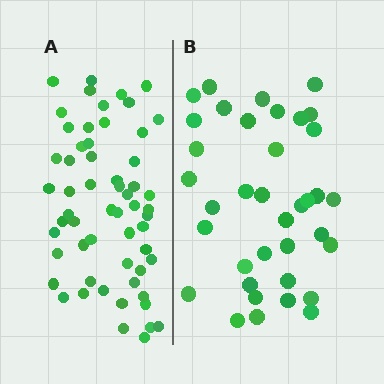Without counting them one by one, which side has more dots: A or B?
Region A (the left region) has more dots.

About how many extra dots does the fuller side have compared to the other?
Region A has approximately 20 more dots than region B.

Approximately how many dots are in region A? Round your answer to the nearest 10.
About 60 dots. (The exact count is 58, which rounds to 60.)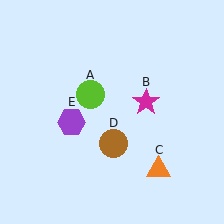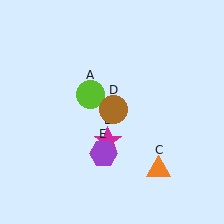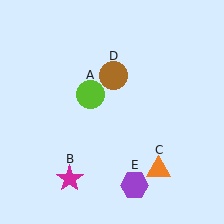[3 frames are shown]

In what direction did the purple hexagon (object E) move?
The purple hexagon (object E) moved down and to the right.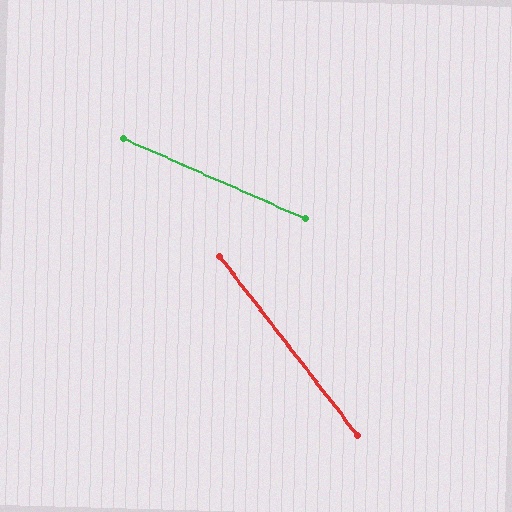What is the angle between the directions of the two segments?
Approximately 28 degrees.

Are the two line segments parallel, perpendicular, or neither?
Neither parallel nor perpendicular — they differ by about 28°.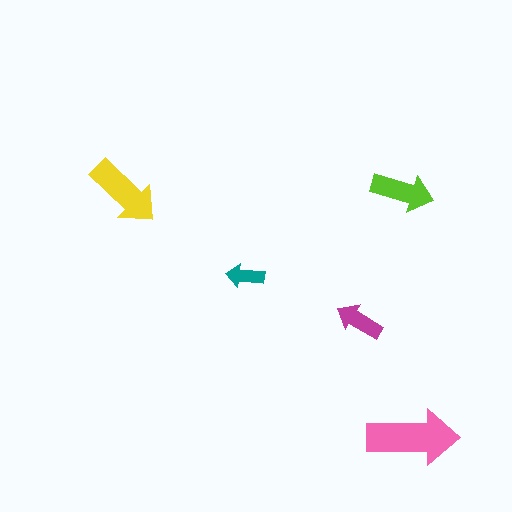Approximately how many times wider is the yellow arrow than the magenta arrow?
About 1.5 times wider.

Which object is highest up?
The lime arrow is topmost.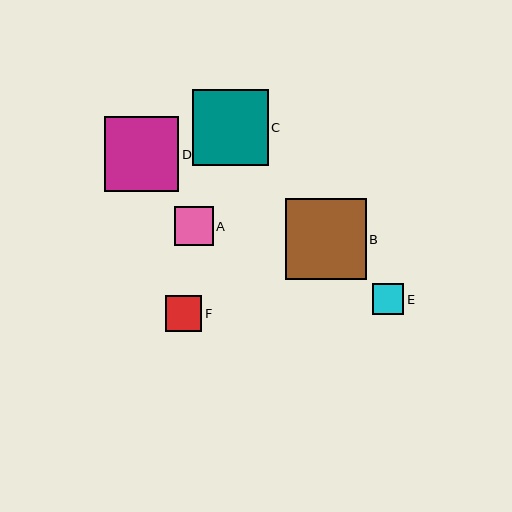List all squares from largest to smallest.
From largest to smallest: B, C, D, A, F, E.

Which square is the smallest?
Square E is the smallest with a size of approximately 31 pixels.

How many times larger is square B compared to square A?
Square B is approximately 2.1 times the size of square A.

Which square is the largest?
Square B is the largest with a size of approximately 81 pixels.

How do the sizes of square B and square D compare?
Square B and square D are approximately the same size.